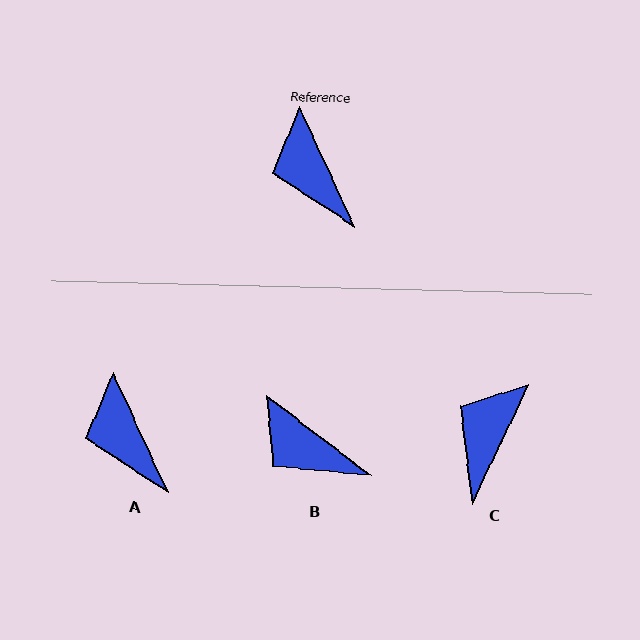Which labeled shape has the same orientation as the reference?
A.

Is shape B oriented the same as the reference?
No, it is off by about 27 degrees.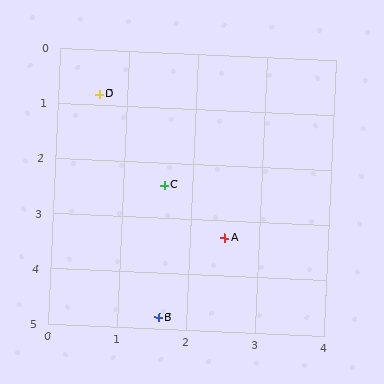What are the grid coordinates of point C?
Point C is at approximately (1.6, 2.4).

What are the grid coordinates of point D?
Point D is at approximately (0.6, 0.8).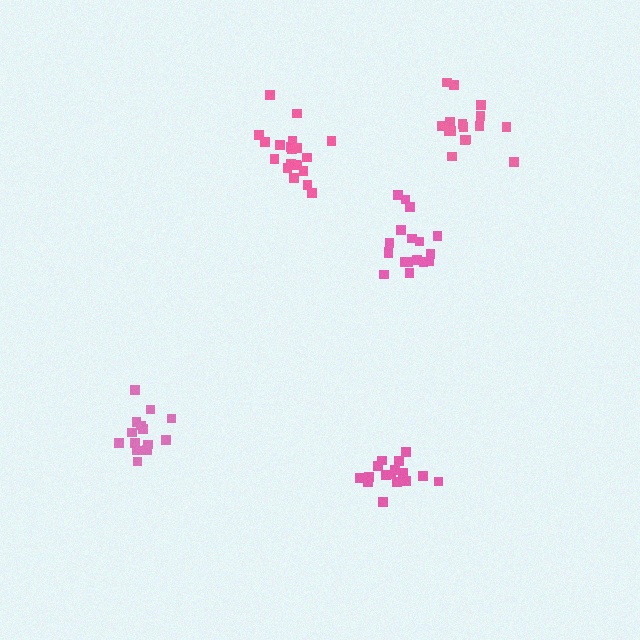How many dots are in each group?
Group 1: 16 dots, Group 2: 14 dots, Group 3: 16 dots, Group 4: 20 dots, Group 5: 19 dots (85 total).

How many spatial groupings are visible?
There are 5 spatial groupings.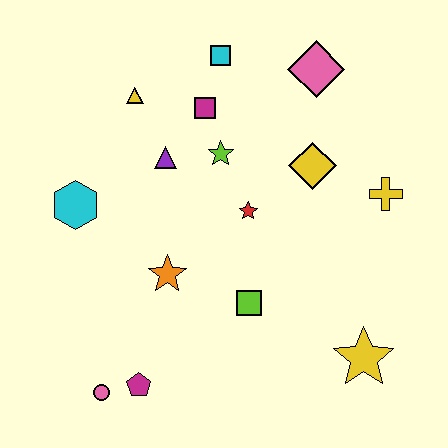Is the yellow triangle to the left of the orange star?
Yes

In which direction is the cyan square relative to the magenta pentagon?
The cyan square is above the magenta pentagon.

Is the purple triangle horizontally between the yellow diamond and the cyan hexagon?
Yes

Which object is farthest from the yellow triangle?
The yellow star is farthest from the yellow triangle.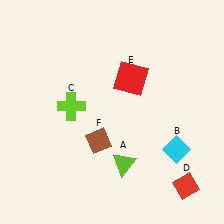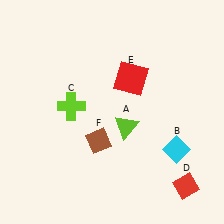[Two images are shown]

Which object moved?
The lime triangle (A) moved up.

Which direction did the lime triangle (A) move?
The lime triangle (A) moved up.